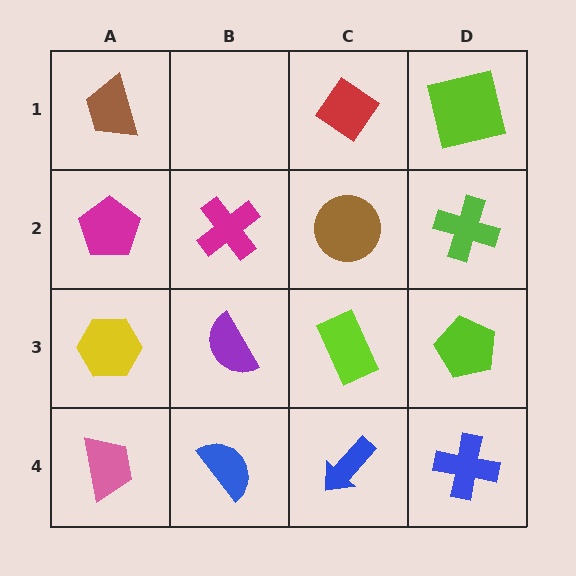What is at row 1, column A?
A brown trapezoid.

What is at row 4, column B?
A blue semicircle.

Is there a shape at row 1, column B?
No, that cell is empty.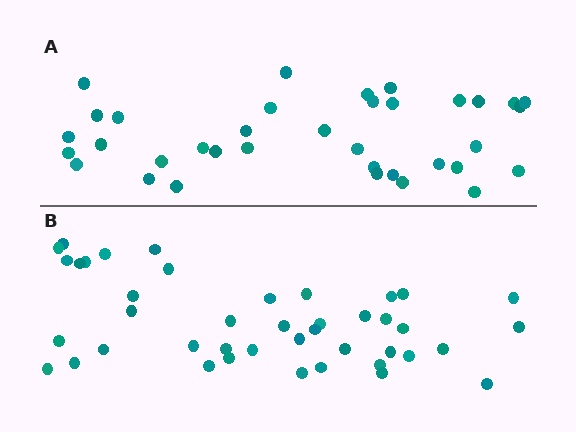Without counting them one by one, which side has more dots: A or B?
Region B (the bottom region) has more dots.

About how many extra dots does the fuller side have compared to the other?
Region B has about 6 more dots than region A.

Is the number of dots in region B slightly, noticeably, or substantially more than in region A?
Region B has only slightly more — the two regions are fairly close. The ratio is roughly 1.2 to 1.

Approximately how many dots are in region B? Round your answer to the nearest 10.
About 40 dots. (The exact count is 42, which rounds to 40.)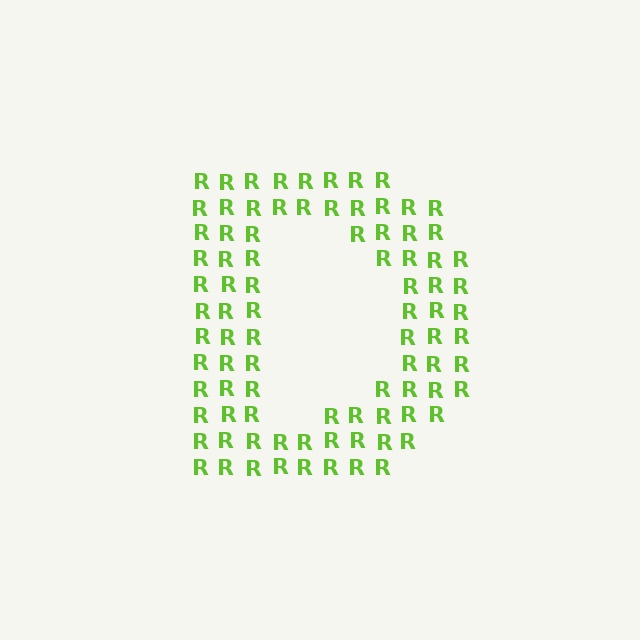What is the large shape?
The large shape is the letter D.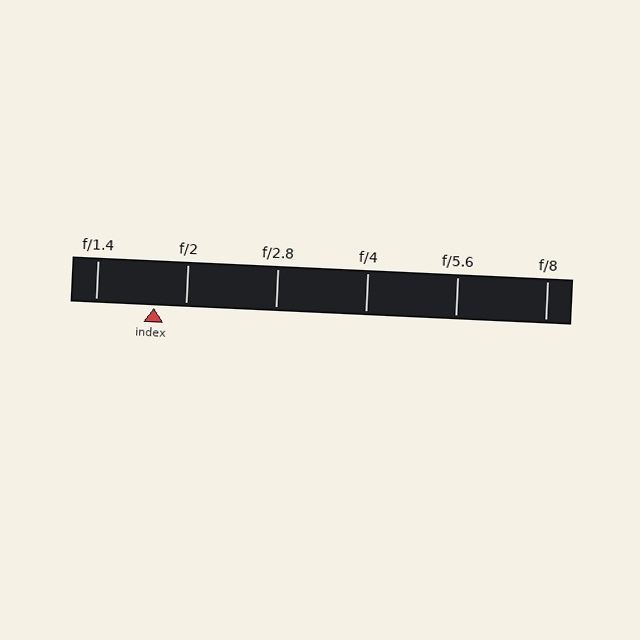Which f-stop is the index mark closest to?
The index mark is closest to f/2.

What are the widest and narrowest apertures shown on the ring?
The widest aperture shown is f/1.4 and the narrowest is f/8.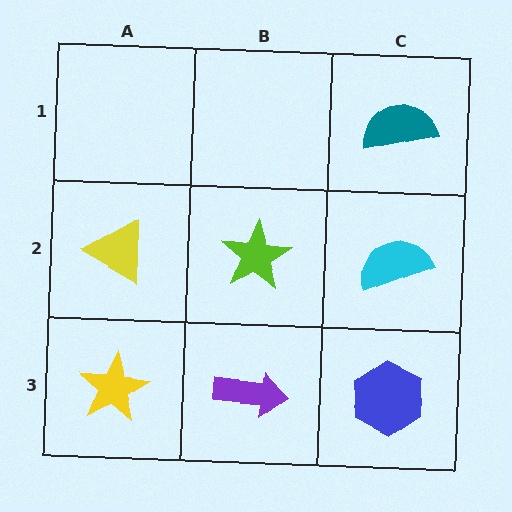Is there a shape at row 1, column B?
No, that cell is empty.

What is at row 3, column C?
A blue hexagon.